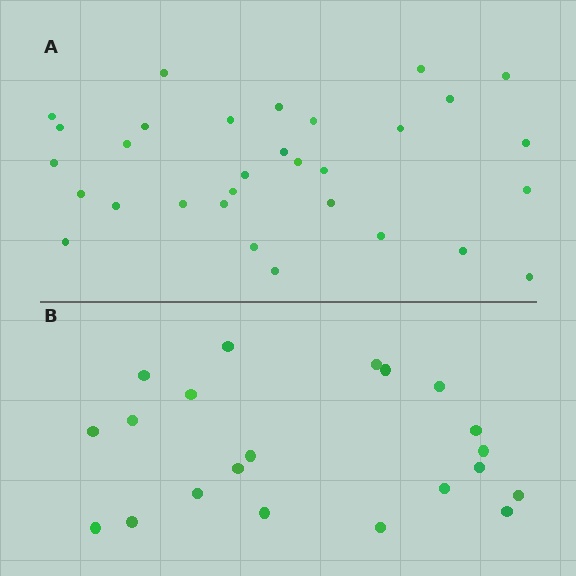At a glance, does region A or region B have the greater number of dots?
Region A (the top region) has more dots.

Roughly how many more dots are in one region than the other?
Region A has roughly 10 or so more dots than region B.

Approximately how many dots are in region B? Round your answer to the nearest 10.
About 20 dots. (The exact count is 21, which rounds to 20.)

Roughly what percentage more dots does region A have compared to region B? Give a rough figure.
About 50% more.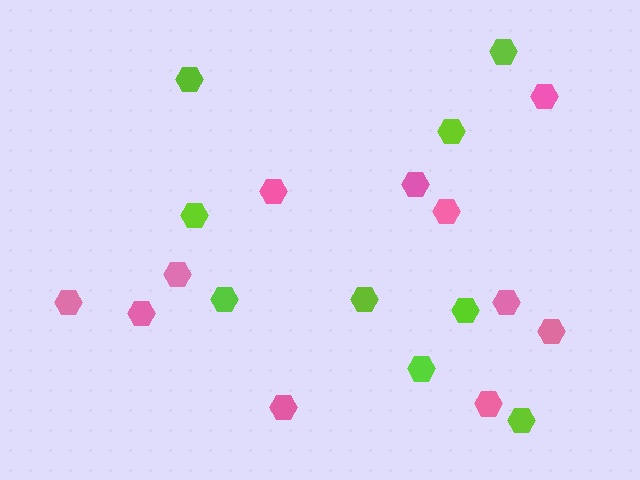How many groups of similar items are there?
There are 2 groups: one group of lime hexagons (9) and one group of pink hexagons (11).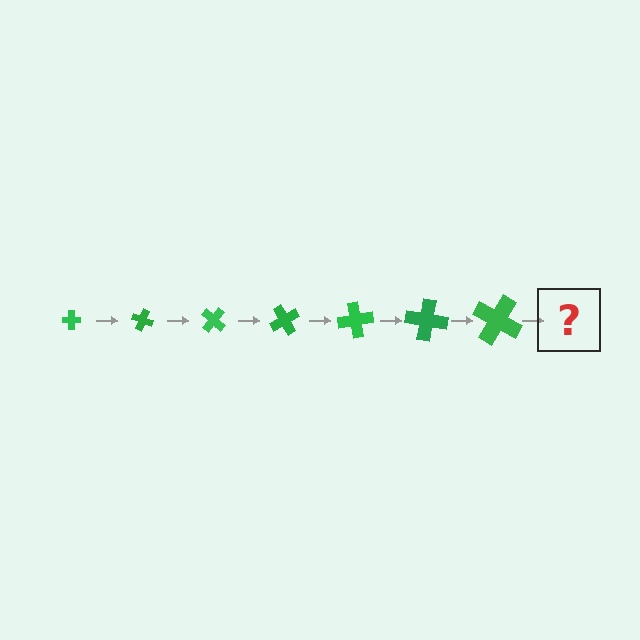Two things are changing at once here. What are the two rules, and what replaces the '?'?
The two rules are that the cross grows larger each step and it rotates 20 degrees each step. The '?' should be a cross, larger than the previous one and rotated 140 degrees from the start.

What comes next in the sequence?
The next element should be a cross, larger than the previous one and rotated 140 degrees from the start.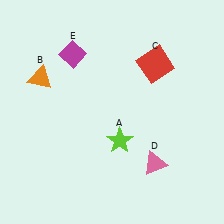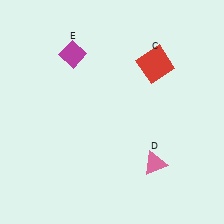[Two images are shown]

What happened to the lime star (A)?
The lime star (A) was removed in Image 2. It was in the bottom-right area of Image 1.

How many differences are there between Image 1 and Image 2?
There are 2 differences between the two images.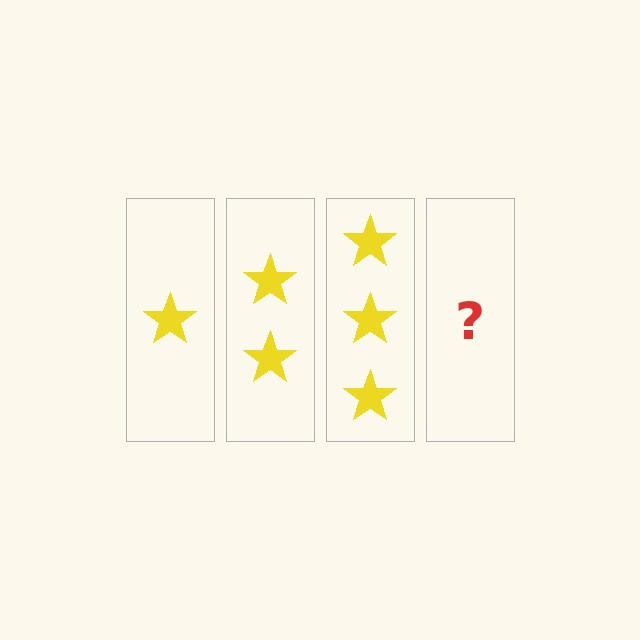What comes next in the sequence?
The next element should be 4 stars.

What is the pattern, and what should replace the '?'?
The pattern is that each step adds one more star. The '?' should be 4 stars.